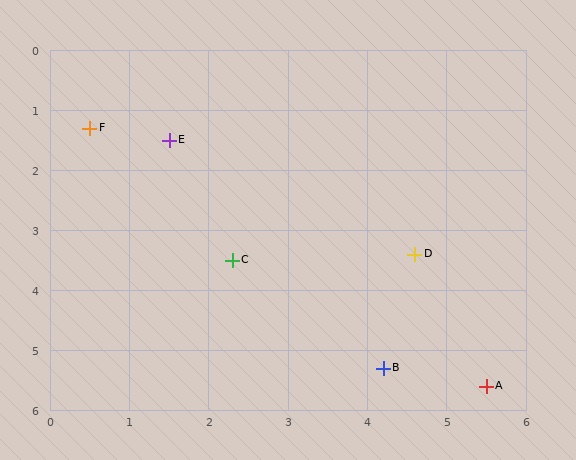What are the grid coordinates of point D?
Point D is at approximately (4.6, 3.4).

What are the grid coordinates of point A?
Point A is at approximately (5.5, 5.6).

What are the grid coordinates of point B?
Point B is at approximately (4.2, 5.3).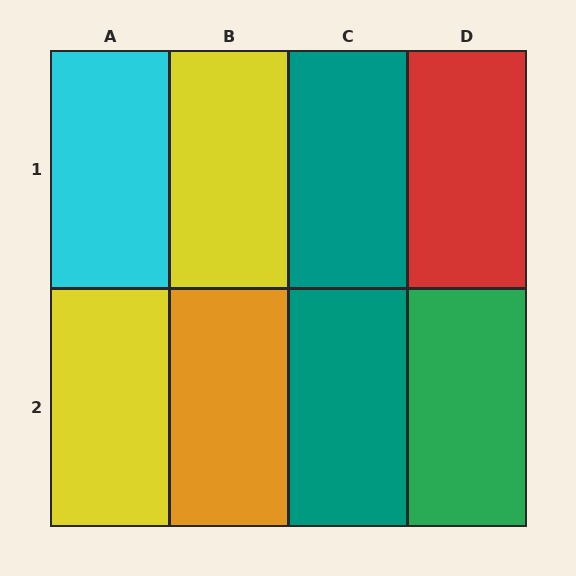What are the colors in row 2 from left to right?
Yellow, orange, teal, green.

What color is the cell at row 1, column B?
Yellow.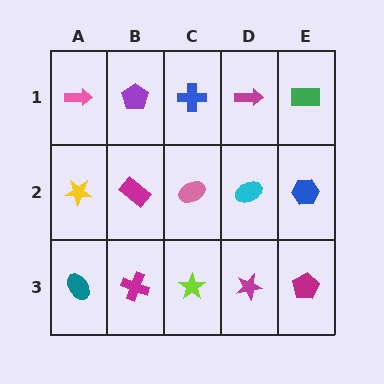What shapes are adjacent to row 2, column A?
A pink arrow (row 1, column A), a teal ellipse (row 3, column A), a magenta rectangle (row 2, column B).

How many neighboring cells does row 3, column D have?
3.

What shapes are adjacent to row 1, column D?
A cyan ellipse (row 2, column D), a blue cross (row 1, column C), a green rectangle (row 1, column E).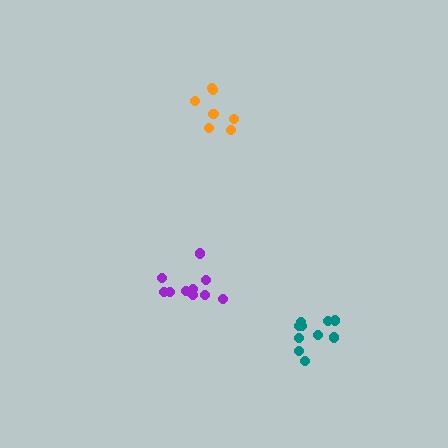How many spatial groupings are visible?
There are 3 spatial groupings.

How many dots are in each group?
Group 1: 10 dots, Group 2: 10 dots, Group 3: 7 dots (27 total).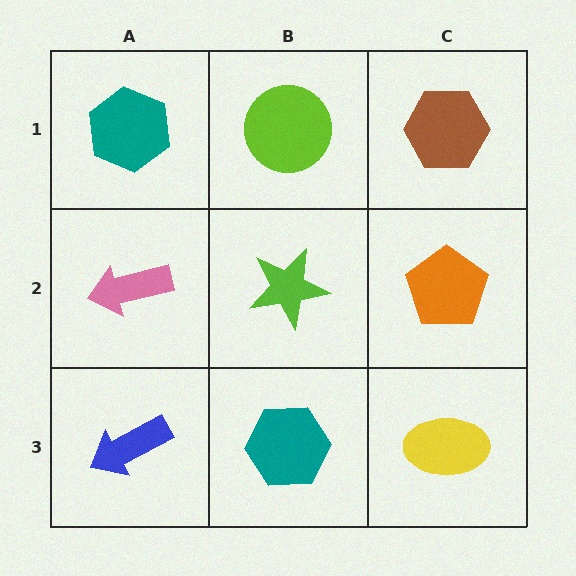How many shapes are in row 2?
3 shapes.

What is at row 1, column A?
A teal hexagon.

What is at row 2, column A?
A pink arrow.